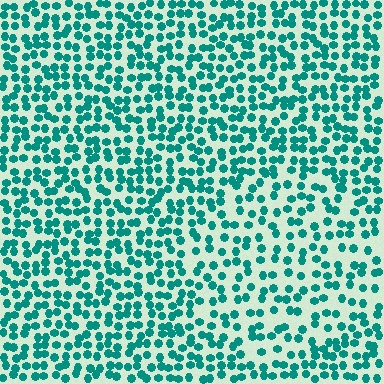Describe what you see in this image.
The image contains small teal elements arranged at two different densities. A circle-shaped region is visible where the elements are less densely packed than the surrounding area.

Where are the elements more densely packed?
The elements are more densely packed outside the circle boundary.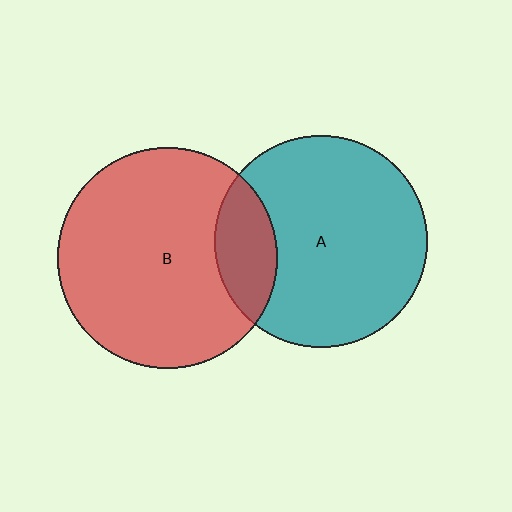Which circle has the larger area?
Circle B (red).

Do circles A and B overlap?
Yes.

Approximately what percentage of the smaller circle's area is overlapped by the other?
Approximately 20%.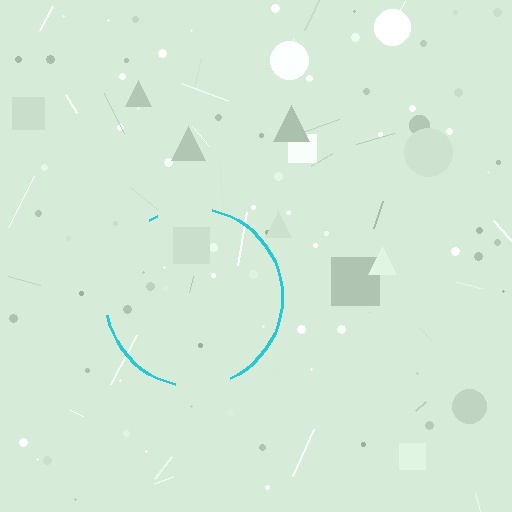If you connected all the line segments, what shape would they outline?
They would outline a circle.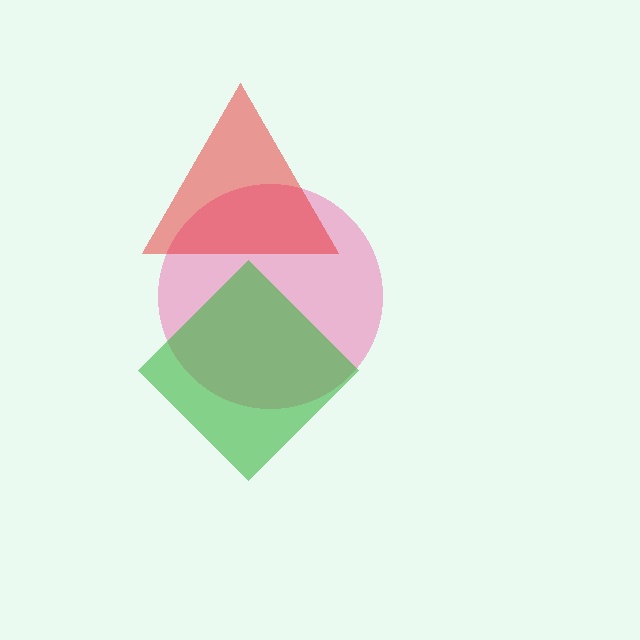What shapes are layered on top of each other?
The layered shapes are: a pink circle, a green diamond, a red triangle.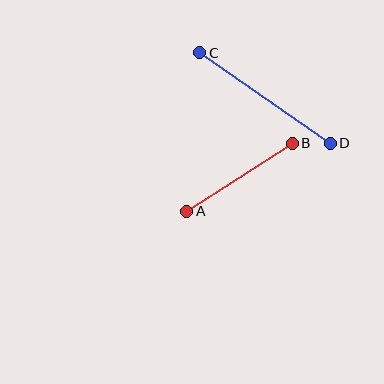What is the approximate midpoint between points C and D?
The midpoint is at approximately (265, 98) pixels.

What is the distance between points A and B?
The distance is approximately 126 pixels.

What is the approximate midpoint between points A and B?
The midpoint is at approximately (239, 177) pixels.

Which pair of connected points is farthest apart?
Points C and D are farthest apart.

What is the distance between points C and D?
The distance is approximately 159 pixels.